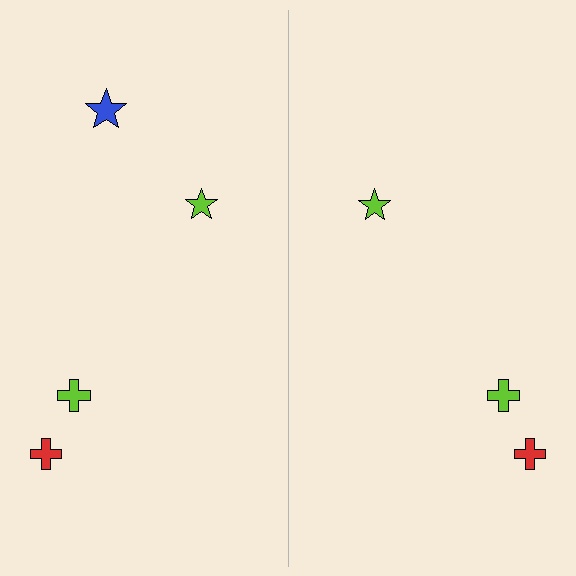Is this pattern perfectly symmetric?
No, the pattern is not perfectly symmetric. A blue star is missing from the right side.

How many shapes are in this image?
There are 7 shapes in this image.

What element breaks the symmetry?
A blue star is missing from the right side.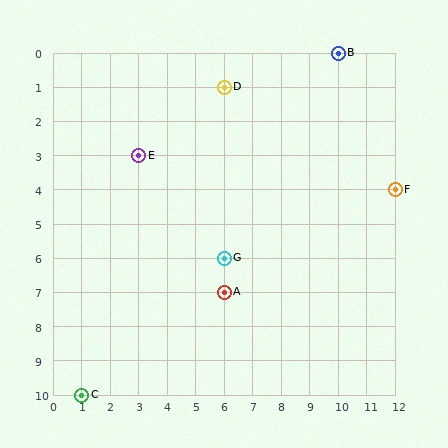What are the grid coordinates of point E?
Point E is at grid coordinates (3, 3).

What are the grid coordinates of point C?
Point C is at grid coordinates (1, 10).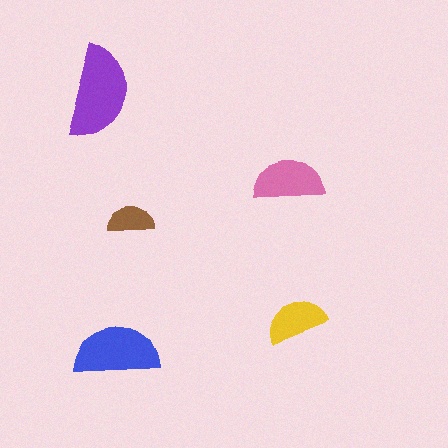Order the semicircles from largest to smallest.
the purple one, the blue one, the pink one, the yellow one, the brown one.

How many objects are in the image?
There are 5 objects in the image.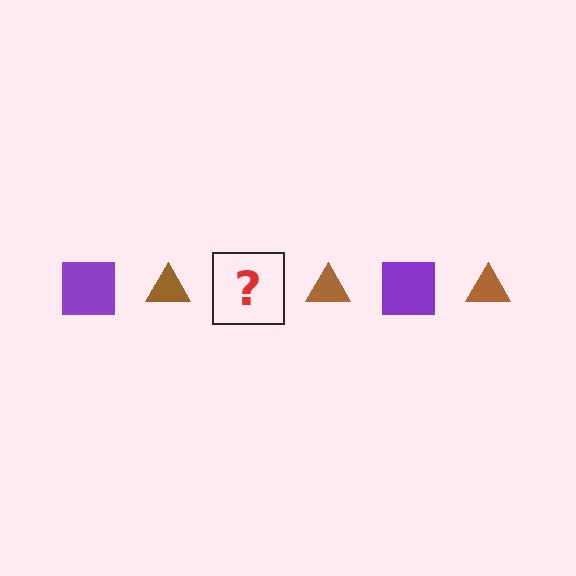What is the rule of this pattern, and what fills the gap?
The rule is that the pattern alternates between purple square and brown triangle. The gap should be filled with a purple square.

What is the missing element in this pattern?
The missing element is a purple square.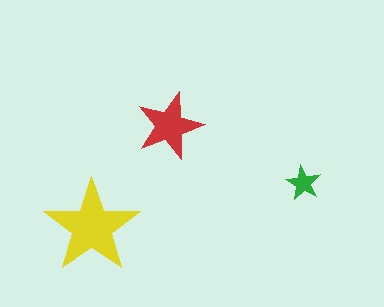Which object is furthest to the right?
The green star is rightmost.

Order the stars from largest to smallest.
the yellow one, the red one, the green one.